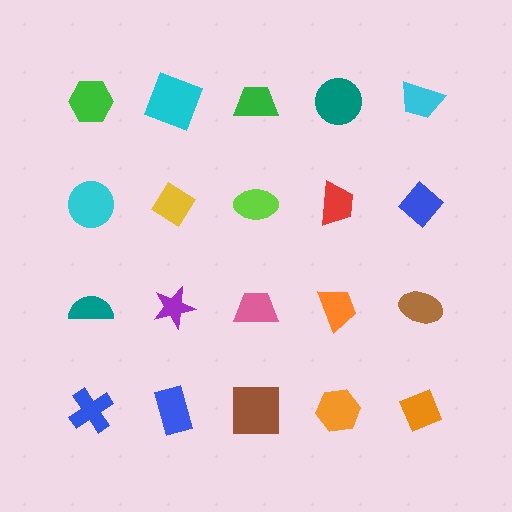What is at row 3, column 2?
A purple star.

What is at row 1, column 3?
A green trapezoid.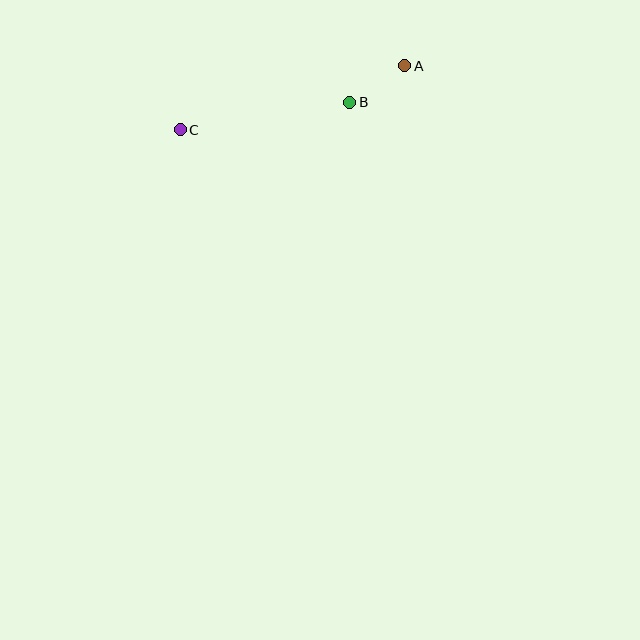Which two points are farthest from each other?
Points A and C are farthest from each other.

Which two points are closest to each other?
Points A and B are closest to each other.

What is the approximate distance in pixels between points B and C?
The distance between B and C is approximately 171 pixels.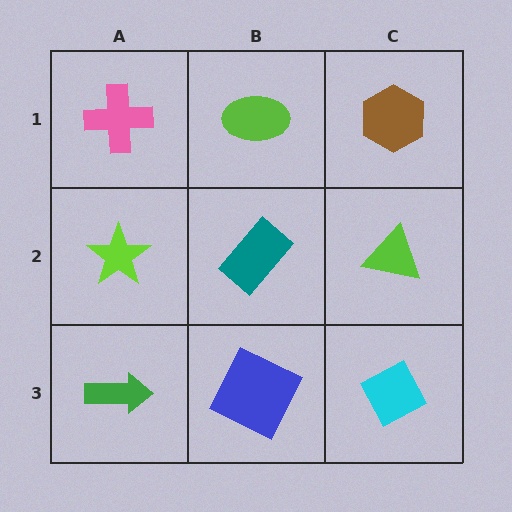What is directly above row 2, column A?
A pink cross.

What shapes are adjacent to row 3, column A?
A lime star (row 2, column A), a blue square (row 3, column B).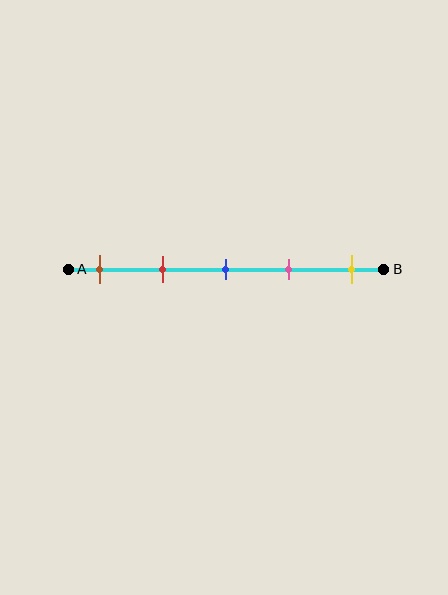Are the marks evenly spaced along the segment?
Yes, the marks are approximately evenly spaced.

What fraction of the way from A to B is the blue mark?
The blue mark is approximately 50% (0.5) of the way from A to B.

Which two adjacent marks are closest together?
The blue and pink marks are the closest adjacent pair.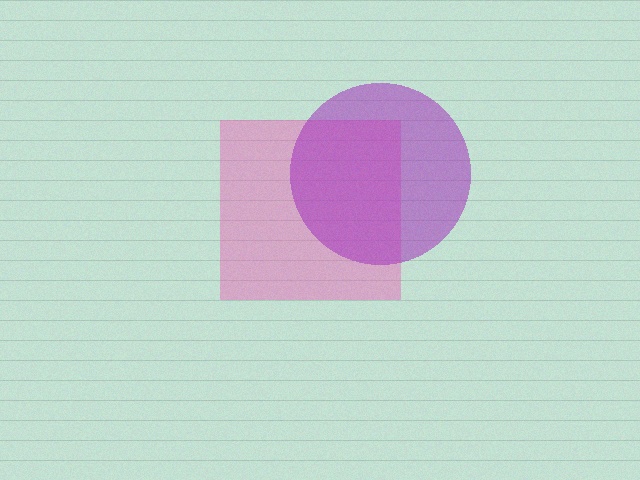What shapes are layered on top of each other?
The layered shapes are: a pink square, a purple circle.